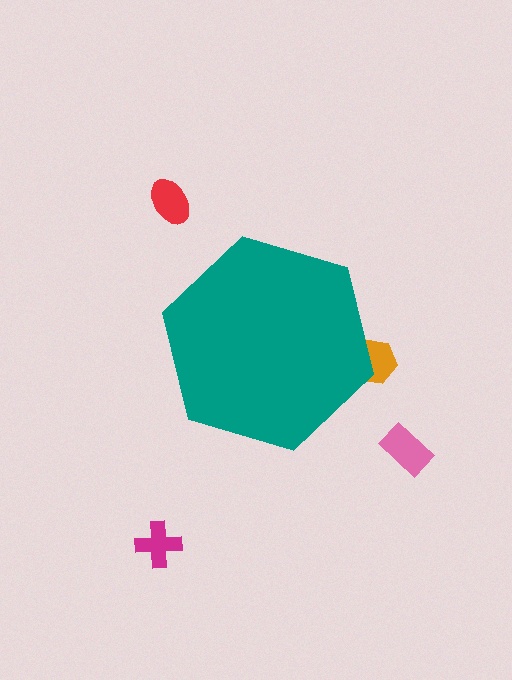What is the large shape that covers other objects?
A teal hexagon.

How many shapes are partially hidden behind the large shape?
1 shape is partially hidden.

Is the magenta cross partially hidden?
No, the magenta cross is fully visible.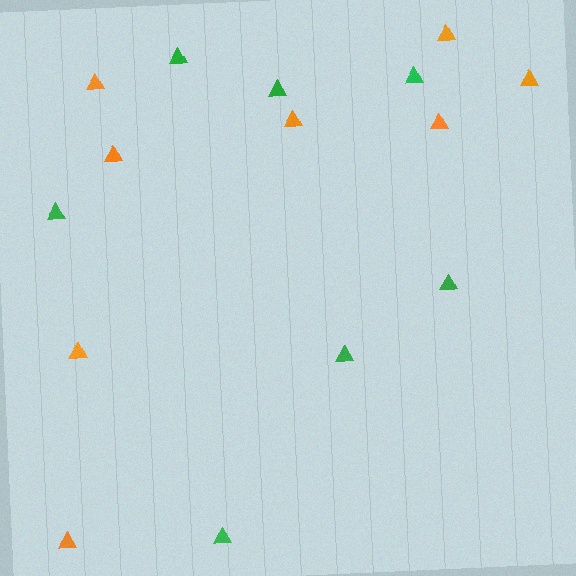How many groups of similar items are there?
There are 2 groups: one group of green triangles (7) and one group of orange triangles (8).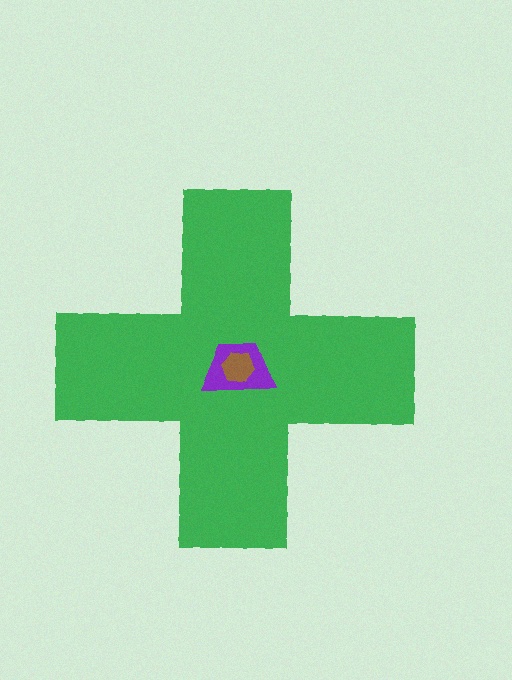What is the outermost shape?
The green cross.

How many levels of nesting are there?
3.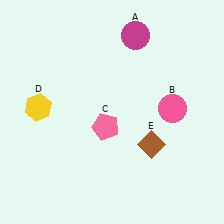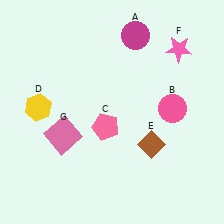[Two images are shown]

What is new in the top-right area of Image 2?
A pink star (F) was added in the top-right area of Image 2.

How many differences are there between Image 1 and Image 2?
There are 2 differences between the two images.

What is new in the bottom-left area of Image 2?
A pink square (G) was added in the bottom-left area of Image 2.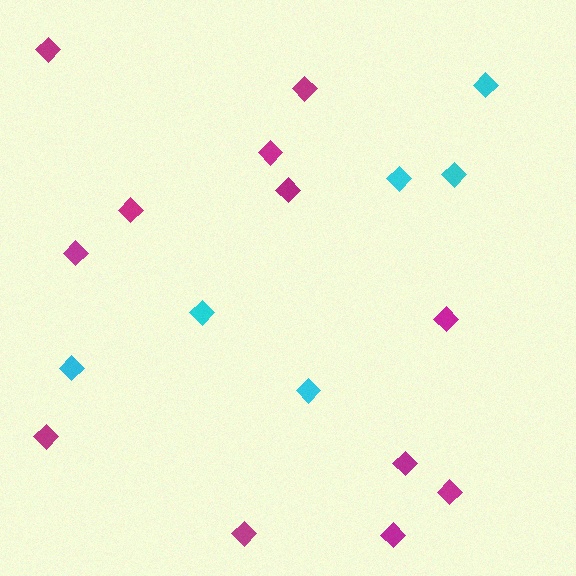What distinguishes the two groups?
There are 2 groups: one group of cyan diamonds (6) and one group of magenta diamonds (12).